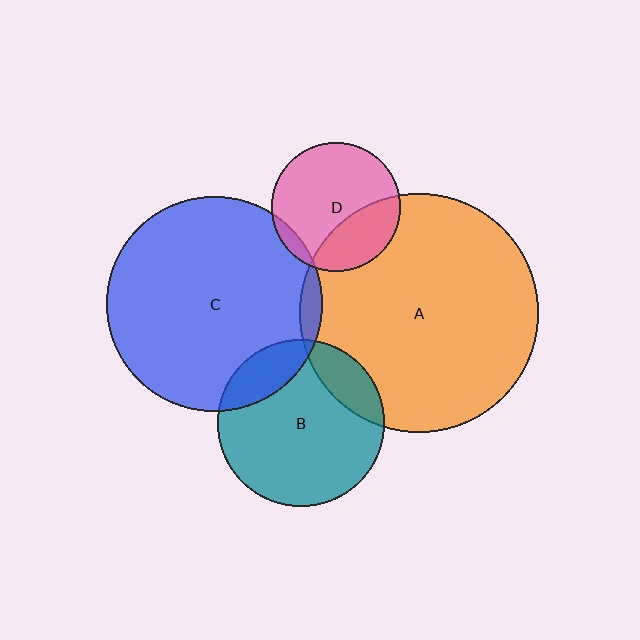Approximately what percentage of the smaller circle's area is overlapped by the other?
Approximately 5%.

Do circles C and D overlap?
Yes.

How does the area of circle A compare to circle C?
Approximately 1.2 times.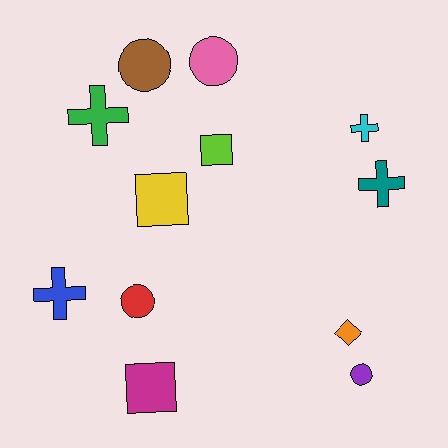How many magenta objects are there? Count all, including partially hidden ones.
There is 1 magenta object.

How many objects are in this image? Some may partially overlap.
There are 12 objects.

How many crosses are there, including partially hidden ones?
There are 4 crosses.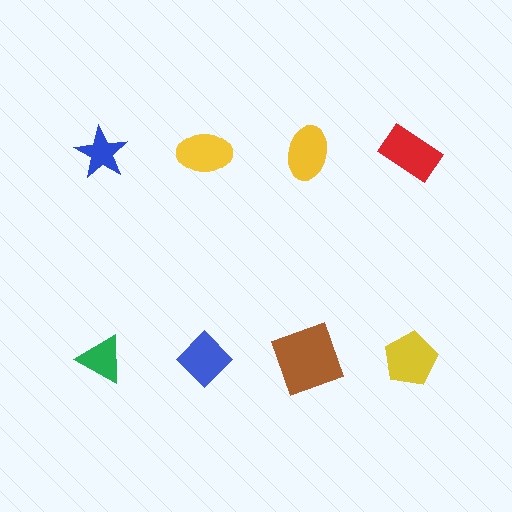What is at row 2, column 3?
A brown square.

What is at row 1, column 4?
A red rectangle.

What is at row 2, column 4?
A yellow pentagon.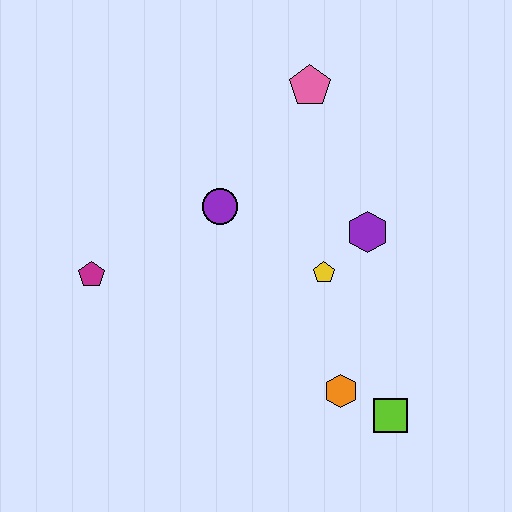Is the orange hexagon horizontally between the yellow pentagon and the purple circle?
No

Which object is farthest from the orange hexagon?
The pink pentagon is farthest from the orange hexagon.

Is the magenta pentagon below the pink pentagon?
Yes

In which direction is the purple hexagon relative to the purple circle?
The purple hexagon is to the right of the purple circle.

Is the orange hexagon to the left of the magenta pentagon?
No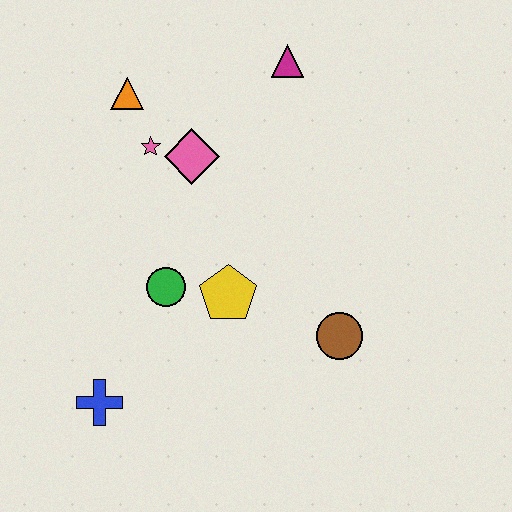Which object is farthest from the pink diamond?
The blue cross is farthest from the pink diamond.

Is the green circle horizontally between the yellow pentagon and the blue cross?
Yes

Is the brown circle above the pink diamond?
No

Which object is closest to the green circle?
The yellow pentagon is closest to the green circle.